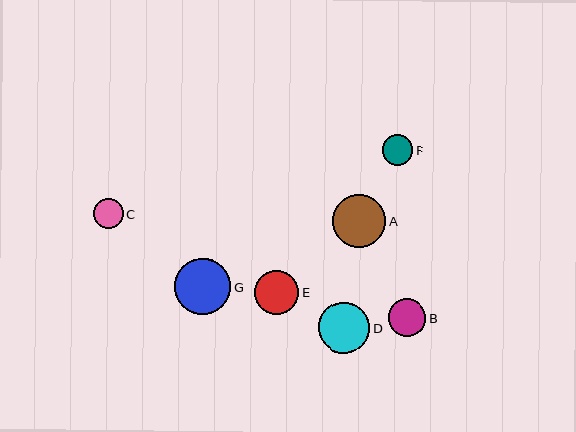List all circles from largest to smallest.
From largest to smallest: G, A, D, E, B, F, C.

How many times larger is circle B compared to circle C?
Circle B is approximately 1.3 times the size of circle C.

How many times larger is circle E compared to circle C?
Circle E is approximately 1.5 times the size of circle C.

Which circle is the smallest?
Circle C is the smallest with a size of approximately 30 pixels.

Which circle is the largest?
Circle G is the largest with a size of approximately 56 pixels.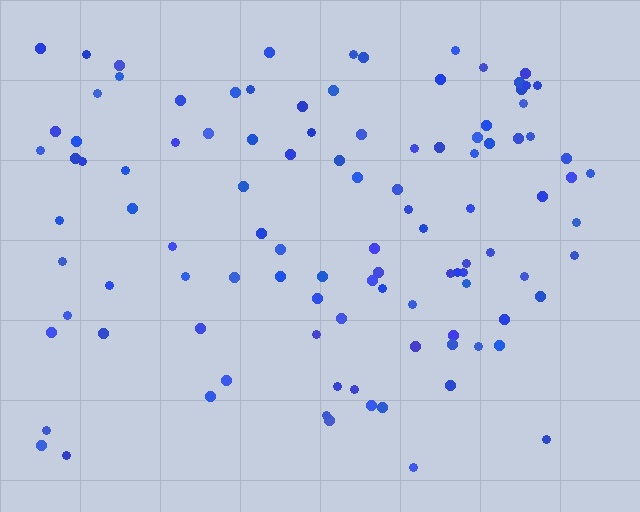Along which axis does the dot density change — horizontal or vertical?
Vertical.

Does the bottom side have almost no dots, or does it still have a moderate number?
Still a moderate number, just noticeably fewer than the top.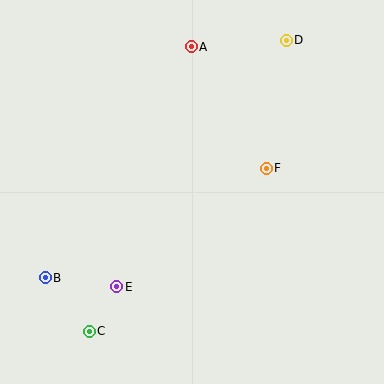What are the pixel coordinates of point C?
Point C is at (89, 331).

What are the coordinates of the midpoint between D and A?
The midpoint between D and A is at (239, 43).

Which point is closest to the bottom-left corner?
Point C is closest to the bottom-left corner.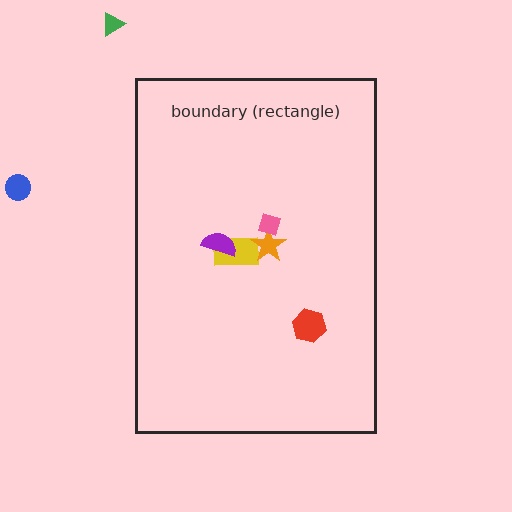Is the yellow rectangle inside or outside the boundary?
Inside.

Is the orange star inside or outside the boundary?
Inside.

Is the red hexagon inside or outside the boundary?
Inside.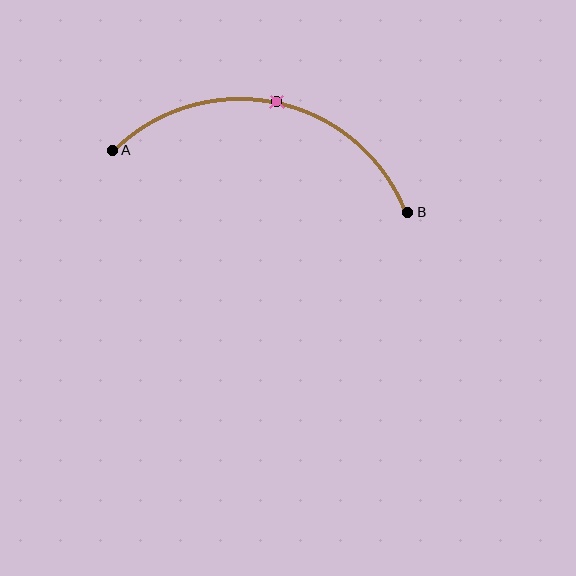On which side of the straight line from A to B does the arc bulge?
The arc bulges above the straight line connecting A and B.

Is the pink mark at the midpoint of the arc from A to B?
Yes. The pink mark lies on the arc at equal arc-length from both A and B — it is the arc midpoint.